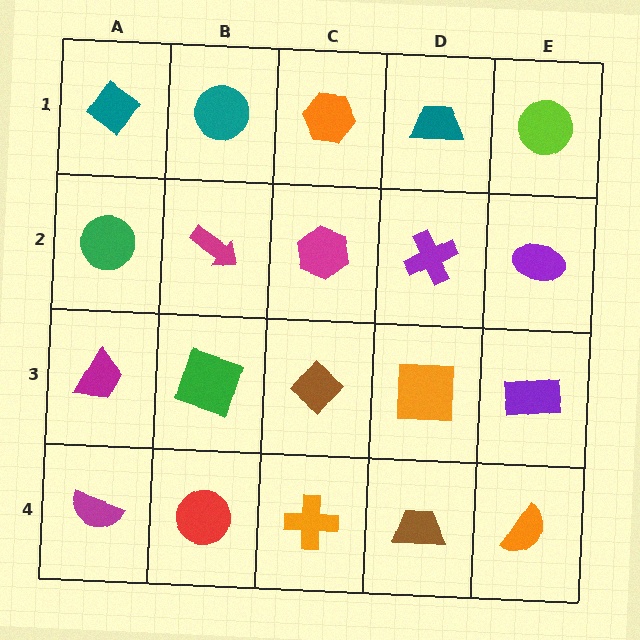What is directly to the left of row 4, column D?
An orange cross.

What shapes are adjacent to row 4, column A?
A magenta trapezoid (row 3, column A), a red circle (row 4, column B).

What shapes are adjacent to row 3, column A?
A green circle (row 2, column A), a magenta semicircle (row 4, column A), a green square (row 3, column B).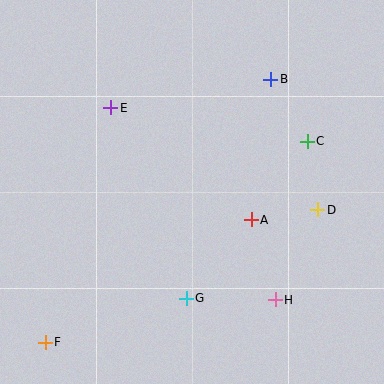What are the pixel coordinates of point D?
Point D is at (318, 210).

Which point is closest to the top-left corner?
Point E is closest to the top-left corner.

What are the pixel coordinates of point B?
Point B is at (271, 79).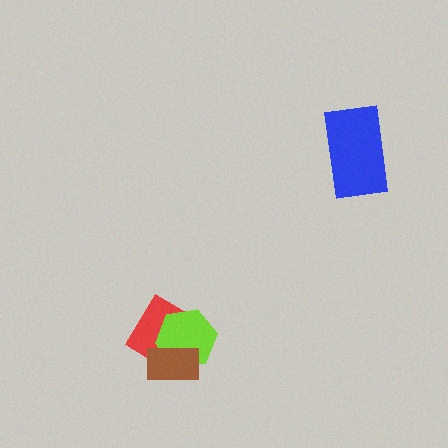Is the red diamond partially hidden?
Yes, it is partially covered by another shape.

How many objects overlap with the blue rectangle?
0 objects overlap with the blue rectangle.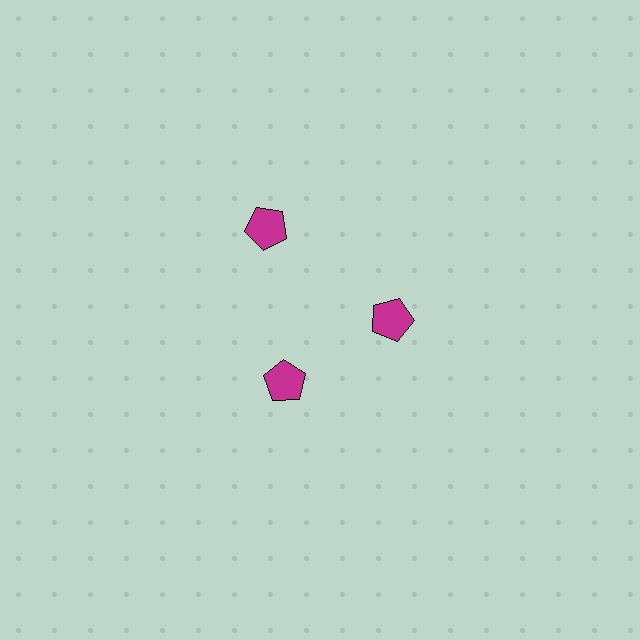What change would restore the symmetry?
The symmetry would be restored by moving it inward, back onto the ring so that all 3 pentagons sit at equal angles and equal distance from the center.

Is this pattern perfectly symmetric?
No. The 3 magenta pentagons are arranged in a ring, but one element near the 11 o'clock position is pushed outward from the center, breaking the 3-fold rotational symmetry.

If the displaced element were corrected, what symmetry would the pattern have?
It would have 3-fold rotational symmetry — the pattern would map onto itself every 120 degrees.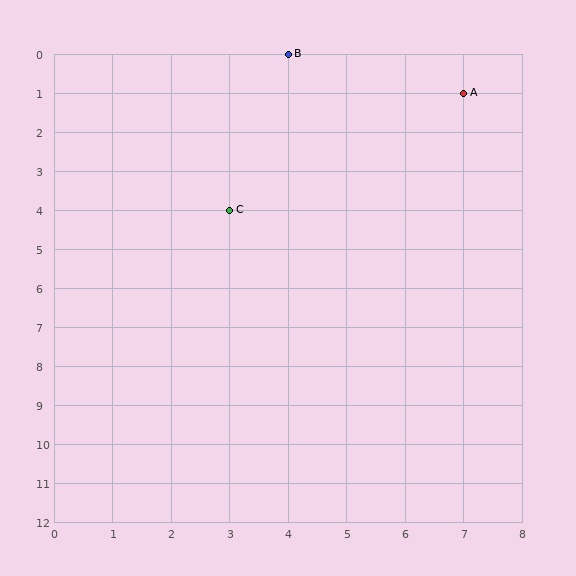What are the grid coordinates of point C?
Point C is at grid coordinates (3, 4).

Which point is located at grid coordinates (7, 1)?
Point A is at (7, 1).